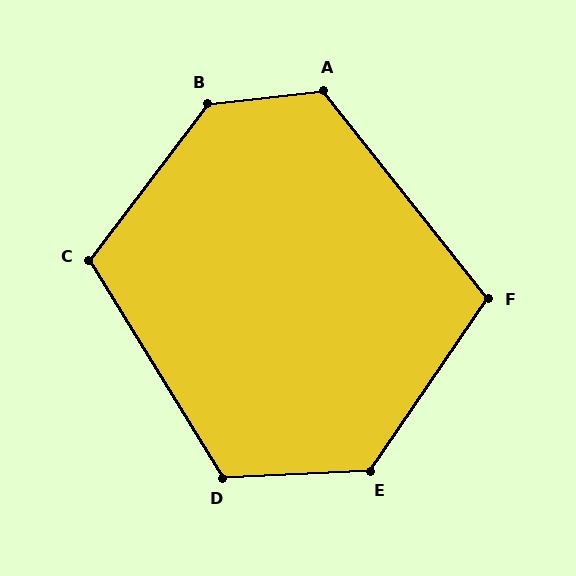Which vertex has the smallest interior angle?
F, at approximately 107 degrees.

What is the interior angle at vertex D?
Approximately 119 degrees (obtuse).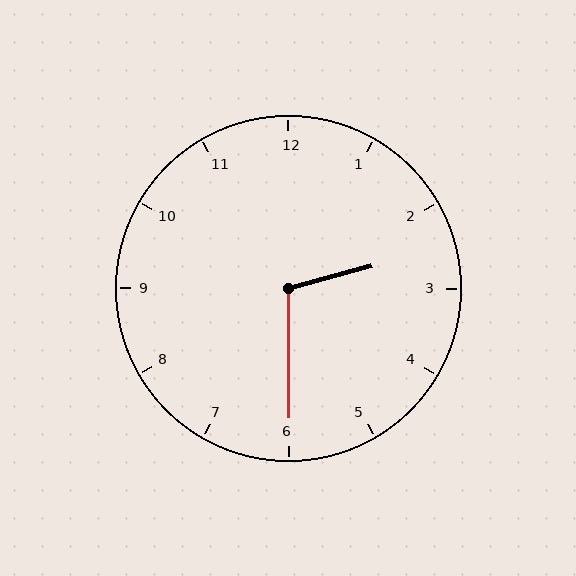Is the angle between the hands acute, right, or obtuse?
It is obtuse.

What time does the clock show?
2:30.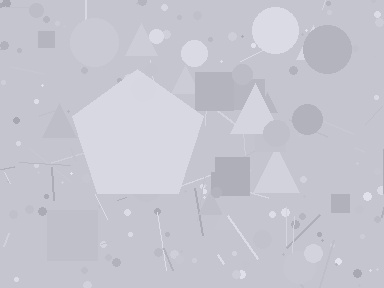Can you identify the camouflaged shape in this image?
The camouflaged shape is a pentagon.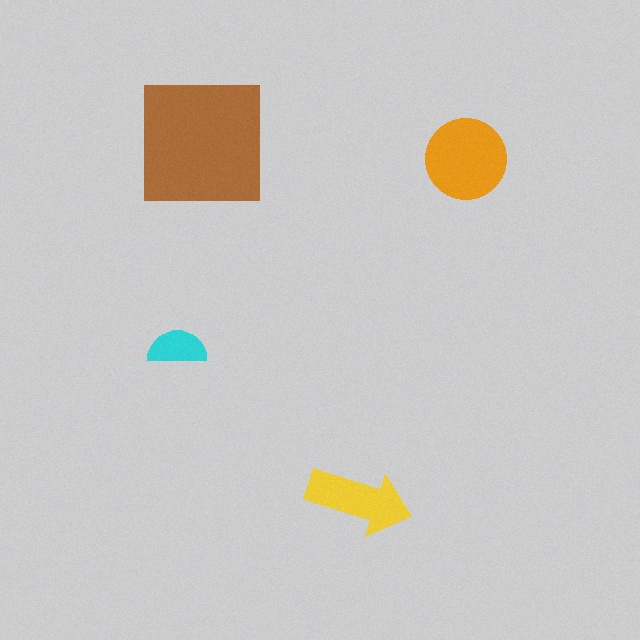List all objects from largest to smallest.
The brown square, the orange circle, the yellow arrow, the cyan semicircle.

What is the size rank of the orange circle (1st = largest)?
2nd.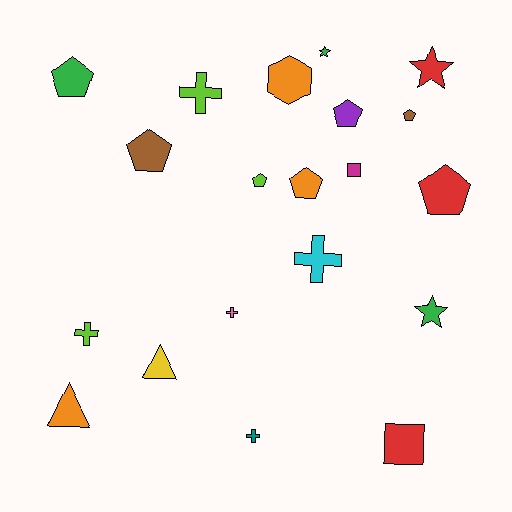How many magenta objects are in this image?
There is 1 magenta object.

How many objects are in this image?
There are 20 objects.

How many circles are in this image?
There are no circles.